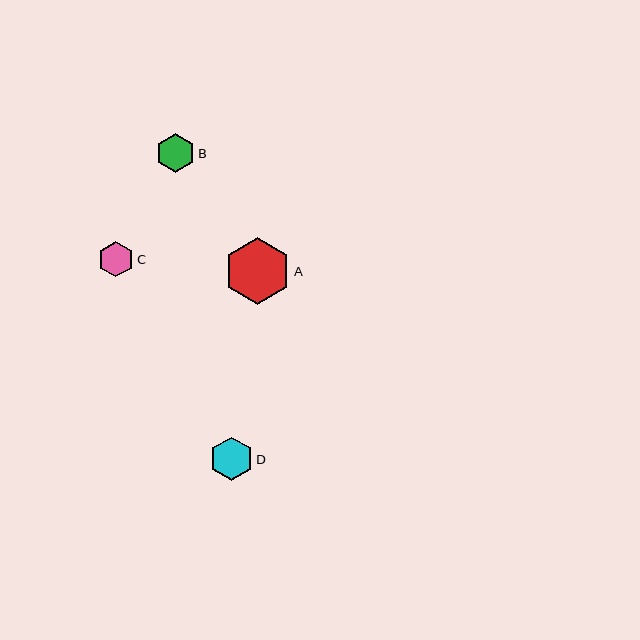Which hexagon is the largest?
Hexagon A is the largest with a size of approximately 67 pixels.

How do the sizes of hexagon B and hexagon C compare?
Hexagon B and hexagon C are approximately the same size.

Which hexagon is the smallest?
Hexagon C is the smallest with a size of approximately 36 pixels.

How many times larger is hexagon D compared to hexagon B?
Hexagon D is approximately 1.1 times the size of hexagon B.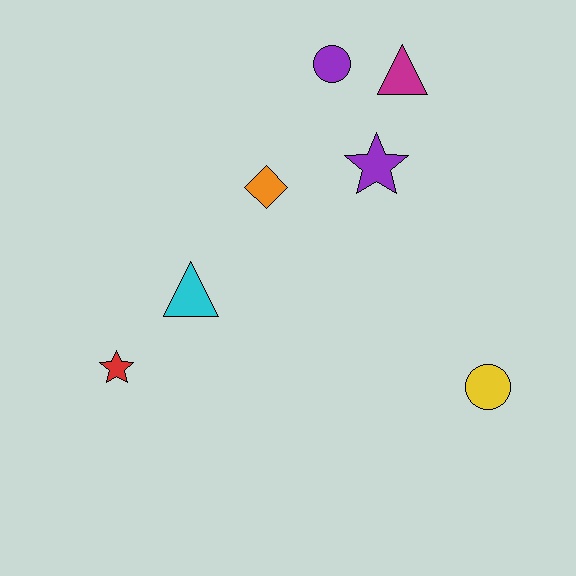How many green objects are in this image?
There are no green objects.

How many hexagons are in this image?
There are no hexagons.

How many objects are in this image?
There are 7 objects.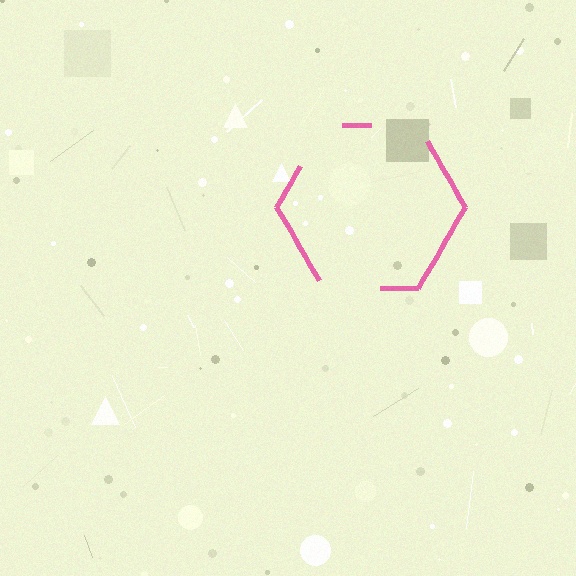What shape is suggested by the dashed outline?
The dashed outline suggests a hexagon.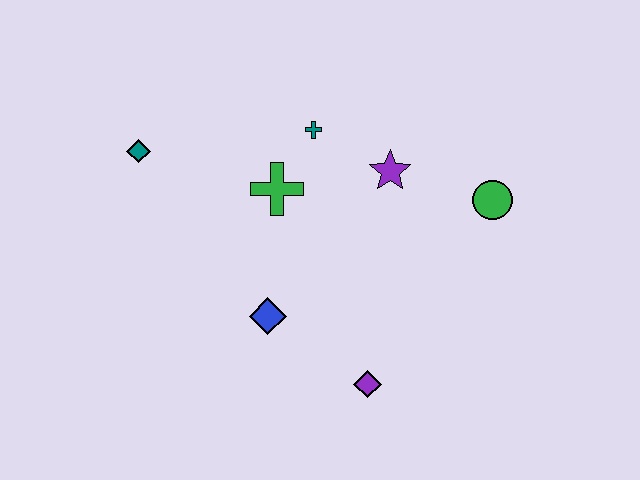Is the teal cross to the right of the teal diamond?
Yes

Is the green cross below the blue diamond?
No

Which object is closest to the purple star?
The teal cross is closest to the purple star.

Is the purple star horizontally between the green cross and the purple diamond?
No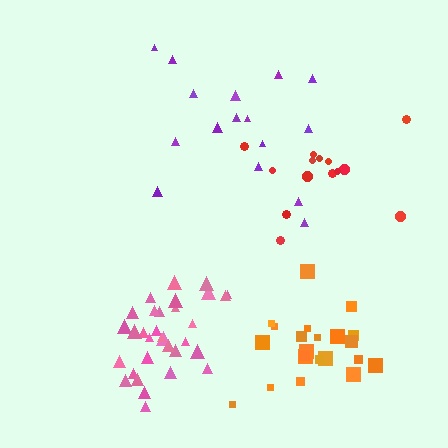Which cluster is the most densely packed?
Pink.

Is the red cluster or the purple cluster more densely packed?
Red.